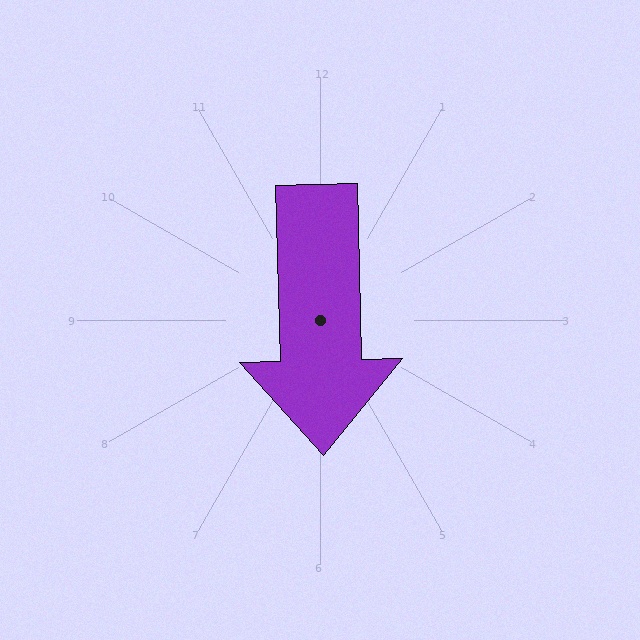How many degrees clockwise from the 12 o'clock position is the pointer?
Approximately 178 degrees.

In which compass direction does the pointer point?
South.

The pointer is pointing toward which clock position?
Roughly 6 o'clock.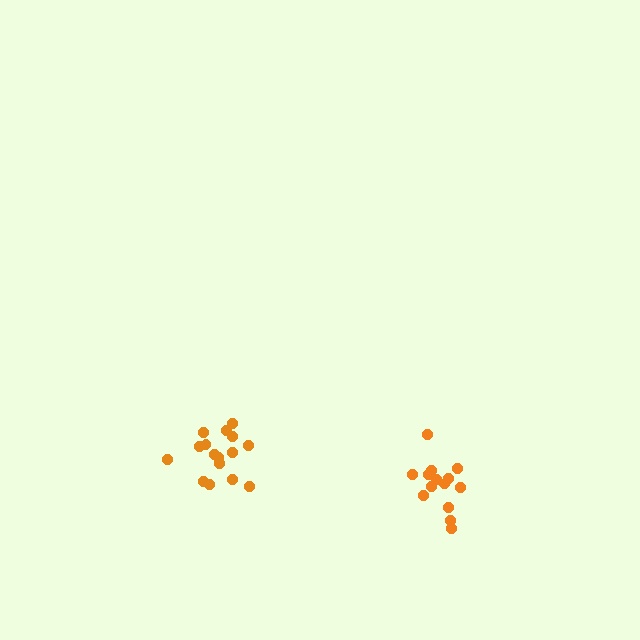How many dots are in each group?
Group 1: 14 dots, Group 2: 16 dots (30 total).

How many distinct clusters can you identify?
There are 2 distinct clusters.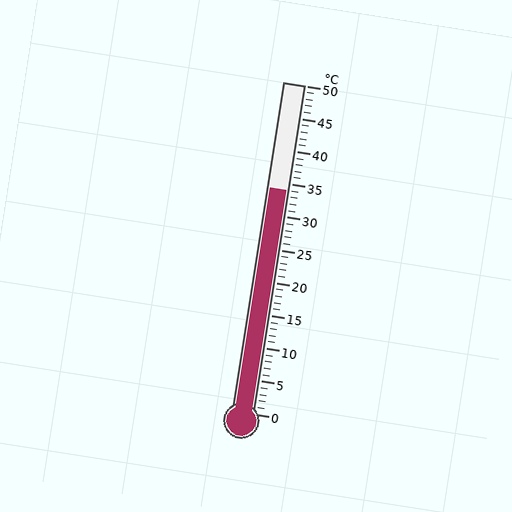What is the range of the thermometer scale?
The thermometer scale ranges from 0°C to 50°C.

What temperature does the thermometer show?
The thermometer shows approximately 34°C.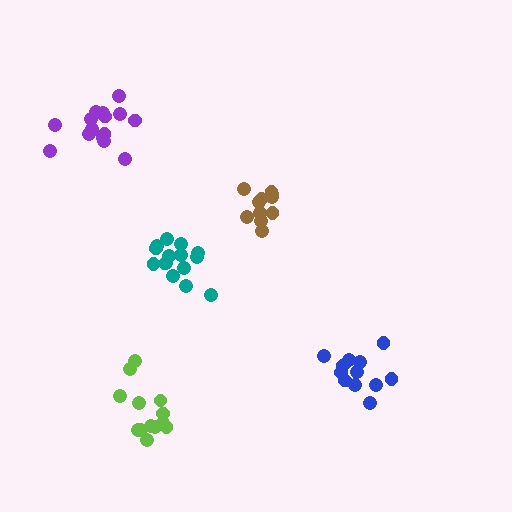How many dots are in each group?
Group 1: 12 dots, Group 2: 11 dots, Group 3: 15 dots, Group 4: 13 dots, Group 5: 15 dots (66 total).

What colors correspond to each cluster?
The clusters are colored: blue, brown, teal, lime, purple.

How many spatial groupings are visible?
There are 5 spatial groupings.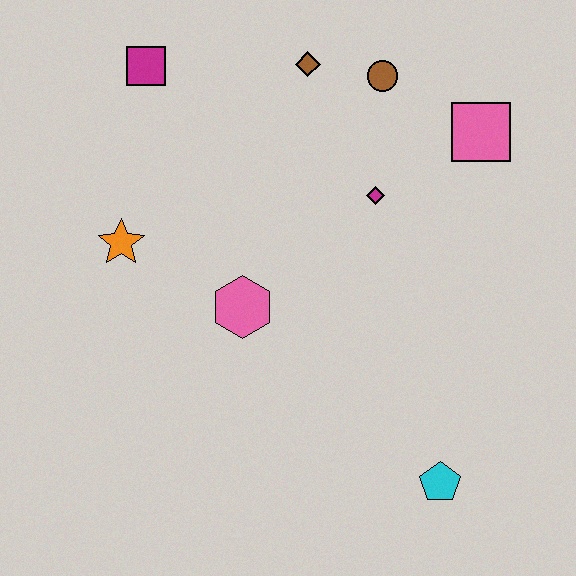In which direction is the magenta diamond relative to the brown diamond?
The magenta diamond is below the brown diamond.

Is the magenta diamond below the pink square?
Yes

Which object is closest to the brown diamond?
The brown circle is closest to the brown diamond.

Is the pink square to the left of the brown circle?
No